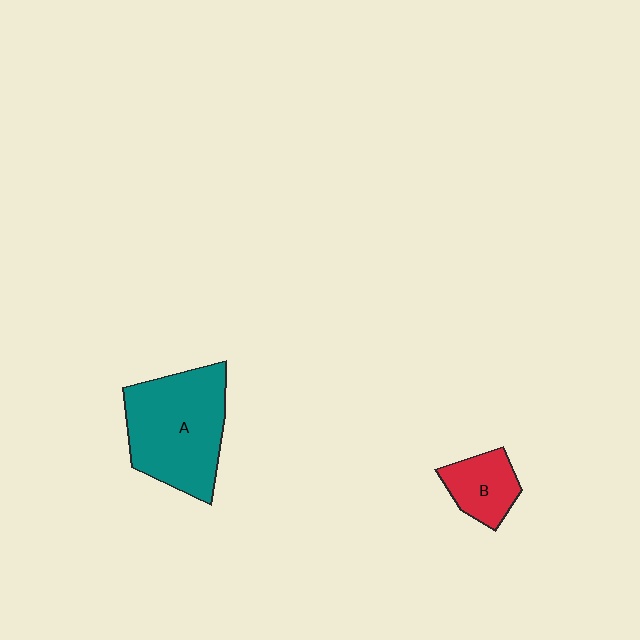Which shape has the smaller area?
Shape B (red).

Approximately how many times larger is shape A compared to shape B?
Approximately 2.5 times.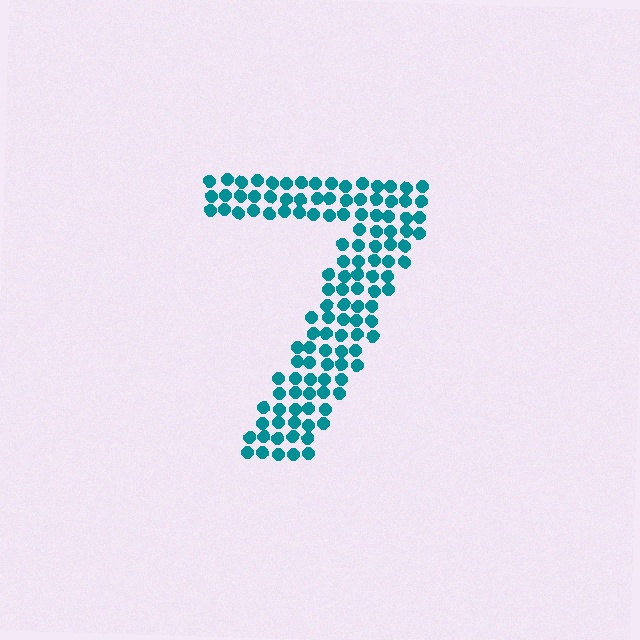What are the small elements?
The small elements are circles.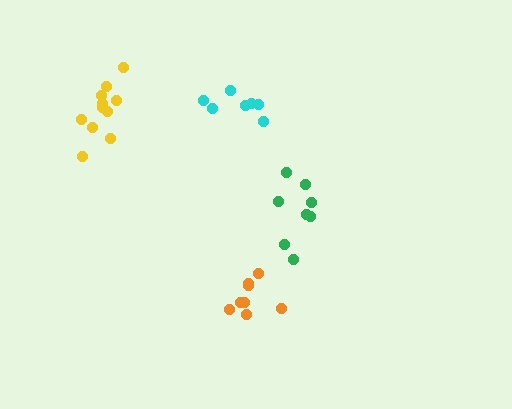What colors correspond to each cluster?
The clusters are colored: yellow, green, orange, cyan.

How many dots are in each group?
Group 1: 11 dots, Group 2: 8 dots, Group 3: 8 dots, Group 4: 7 dots (34 total).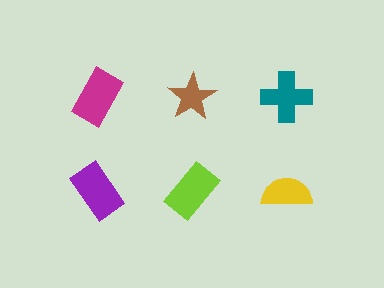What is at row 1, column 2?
A brown star.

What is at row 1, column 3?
A teal cross.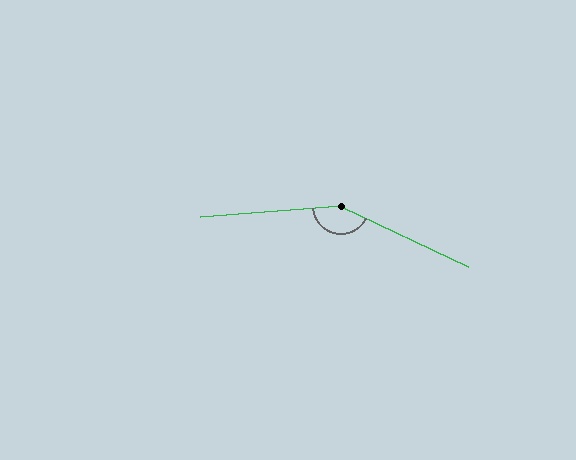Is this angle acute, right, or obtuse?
It is obtuse.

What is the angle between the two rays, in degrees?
Approximately 150 degrees.